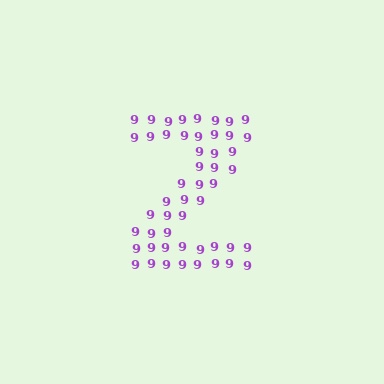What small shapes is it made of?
It is made of small digit 9's.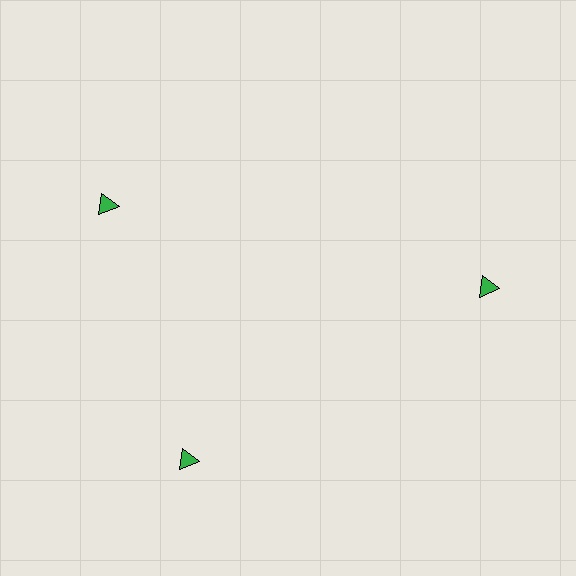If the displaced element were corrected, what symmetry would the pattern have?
It would have 3-fold rotational symmetry — the pattern would map onto itself every 120 degrees.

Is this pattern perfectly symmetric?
No. The 3 green triangles are arranged in a ring, but one element near the 11 o'clock position is rotated out of alignment along the ring, breaking the 3-fold rotational symmetry.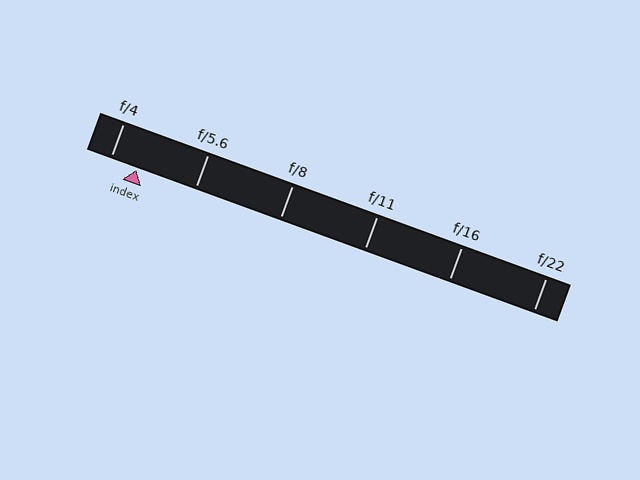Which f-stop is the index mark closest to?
The index mark is closest to f/4.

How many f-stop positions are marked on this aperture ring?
There are 6 f-stop positions marked.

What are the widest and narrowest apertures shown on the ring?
The widest aperture shown is f/4 and the narrowest is f/22.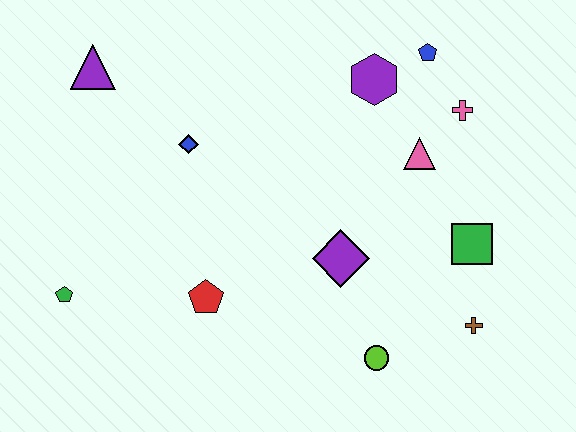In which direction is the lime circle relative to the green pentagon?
The lime circle is to the right of the green pentagon.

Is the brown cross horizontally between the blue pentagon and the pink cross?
No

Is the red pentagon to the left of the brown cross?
Yes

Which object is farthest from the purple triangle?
The brown cross is farthest from the purple triangle.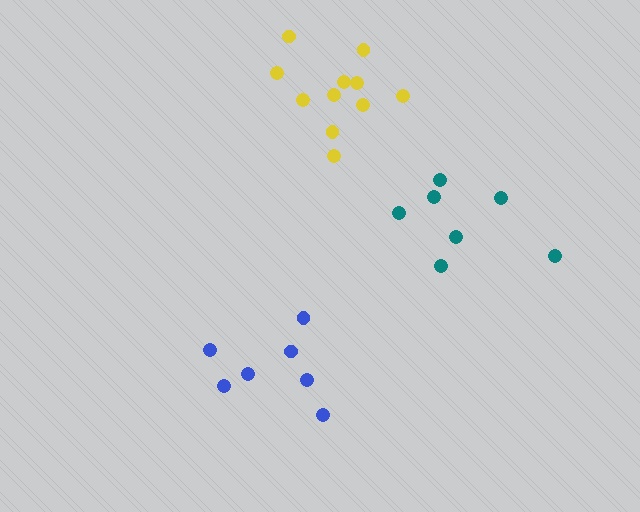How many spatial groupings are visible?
There are 3 spatial groupings.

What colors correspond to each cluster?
The clusters are colored: yellow, blue, teal.